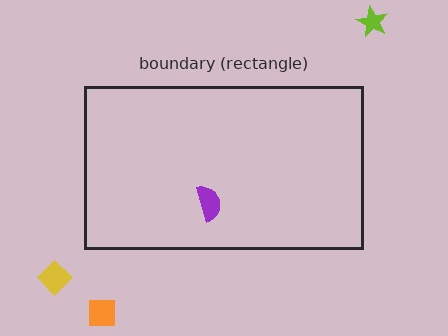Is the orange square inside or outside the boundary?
Outside.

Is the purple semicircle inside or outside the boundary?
Inside.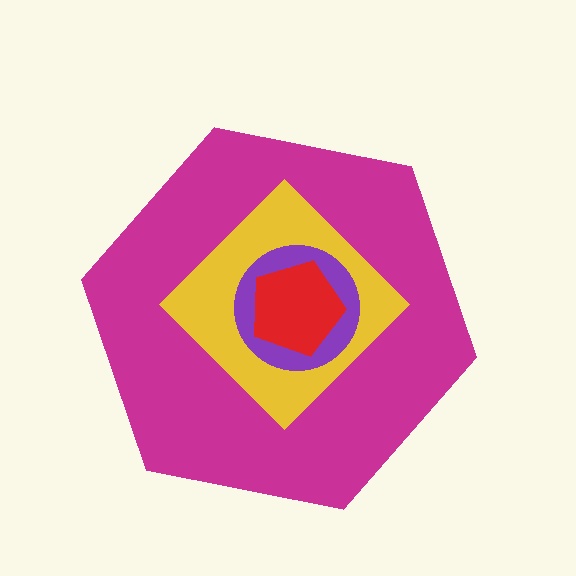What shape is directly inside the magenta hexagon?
The yellow diamond.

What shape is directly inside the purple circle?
The red pentagon.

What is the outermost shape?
The magenta hexagon.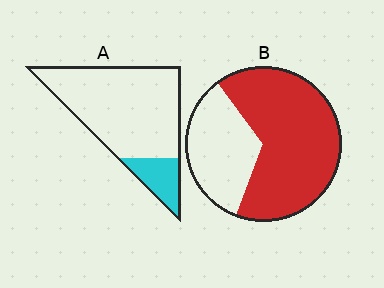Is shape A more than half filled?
No.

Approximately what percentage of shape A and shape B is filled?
A is approximately 15% and B is approximately 65%.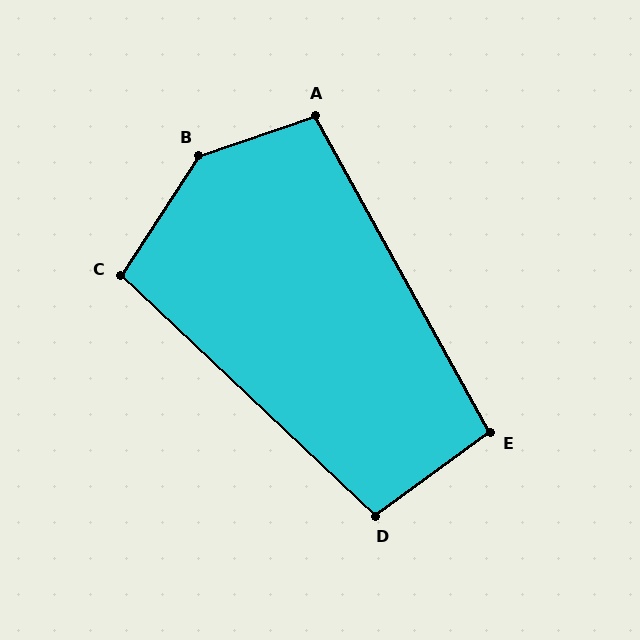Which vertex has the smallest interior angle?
E, at approximately 97 degrees.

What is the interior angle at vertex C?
Approximately 100 degrees (obtuse).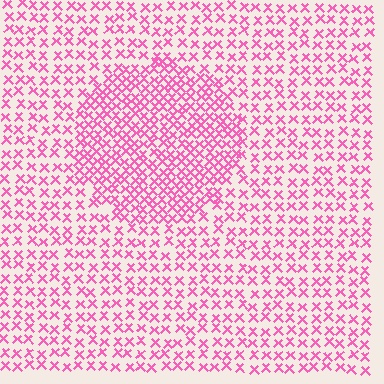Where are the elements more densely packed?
The elements are more densely packed inside the circle boundary.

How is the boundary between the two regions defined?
The boundary is defined by a change in element density (approximately 1.8x ratio). All elements are the same color, size, and shape.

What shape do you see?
I see a circle.